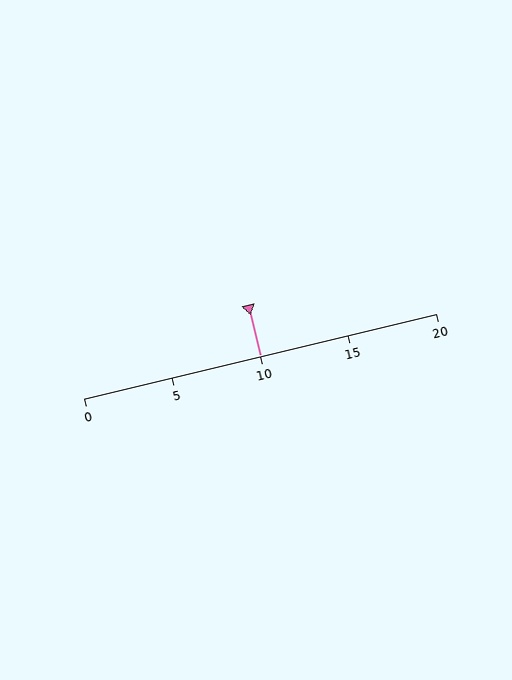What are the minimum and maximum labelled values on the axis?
The axis runs from 0 to 20.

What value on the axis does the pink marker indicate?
The marker indicates approximately 10.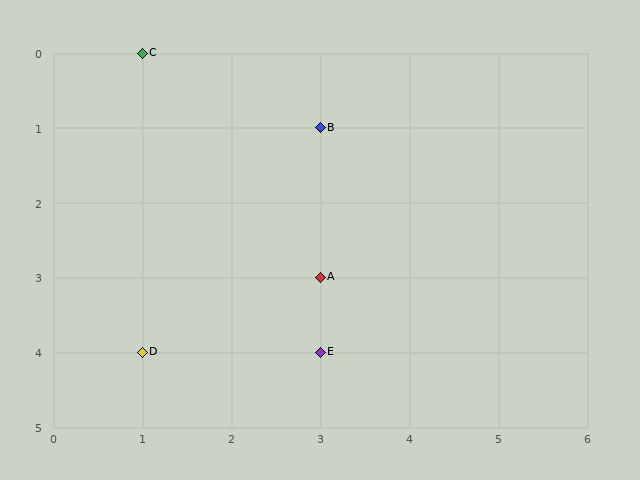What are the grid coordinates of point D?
Point D is at grid coordinates (1, 4).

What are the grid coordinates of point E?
Point E is at grid coordinates (3, 4).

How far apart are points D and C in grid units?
Points D and C are 4 rows apart.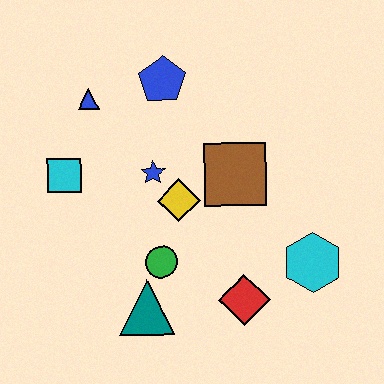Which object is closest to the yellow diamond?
The blue star is closest to the yellow diamond.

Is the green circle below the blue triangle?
Yes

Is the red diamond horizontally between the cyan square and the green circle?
No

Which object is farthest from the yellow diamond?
The cyan hexagon is farthest from the yellow diamond.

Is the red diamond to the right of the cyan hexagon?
No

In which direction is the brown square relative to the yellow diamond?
The brown square is to the right of the yellow diamond.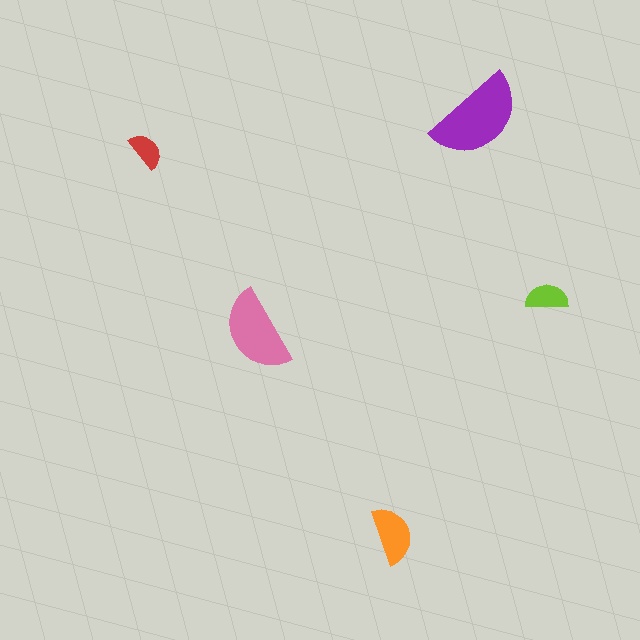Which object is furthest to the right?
The lime semicircle is rightmost.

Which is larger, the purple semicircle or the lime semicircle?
The purple one.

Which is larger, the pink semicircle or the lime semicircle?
The pink one.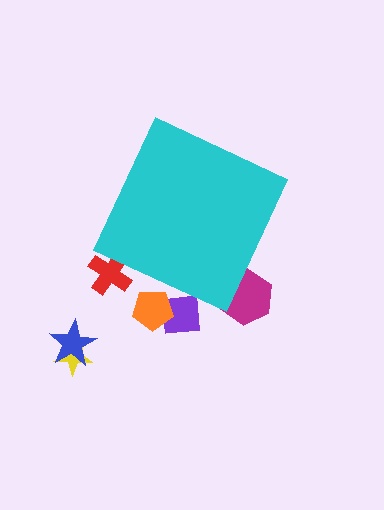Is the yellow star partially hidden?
No, the yellow star is fully visible.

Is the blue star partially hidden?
No, the blue star is fully visible.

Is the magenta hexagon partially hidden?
Yes, the magenta hexagon is partially hidden behind the cyan diamond.